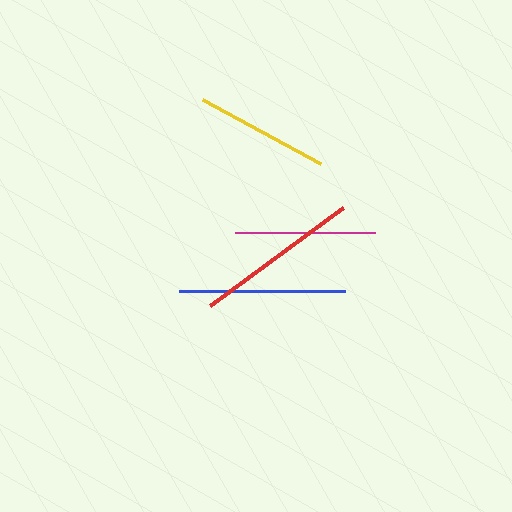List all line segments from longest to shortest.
From longest to shortest: blue, red, magenta, yellow.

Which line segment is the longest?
The blue line is the longest at approximately 166 pixels.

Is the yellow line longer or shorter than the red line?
The red line is longer than the yellow line.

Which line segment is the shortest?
The yellow line is the shortest at approximately 135 pixels.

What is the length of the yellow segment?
The yellow segment is approximately 135 pixels long.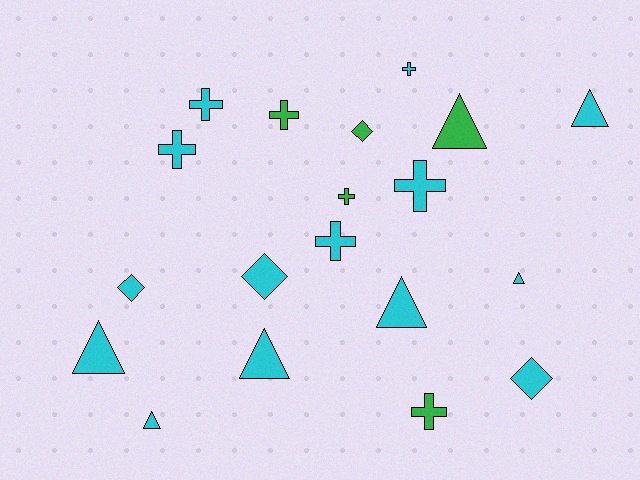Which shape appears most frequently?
Cross, with 8 objects.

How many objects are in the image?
There are 19 objects.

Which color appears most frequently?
Cyan, with 14 objects.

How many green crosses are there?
There are 3 green crosses.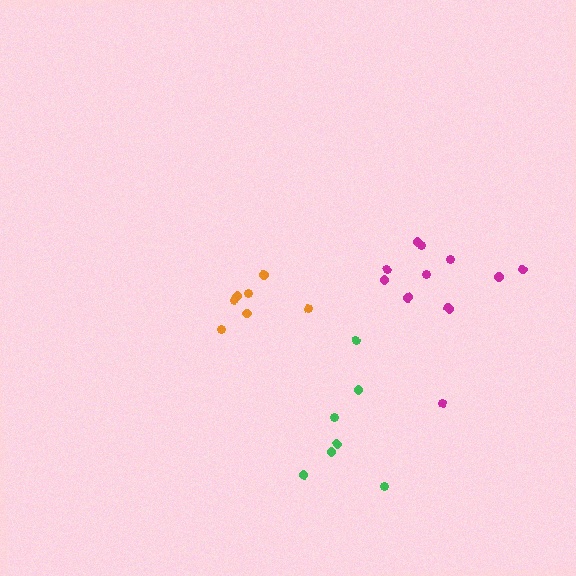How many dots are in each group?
Group 1: 12 dots, Group 2: 7 dots, Group 3: 7 dots (26 total).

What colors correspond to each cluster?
The clusters are colored: magenta, green, orange.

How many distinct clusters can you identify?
There are 3 distinct clusters.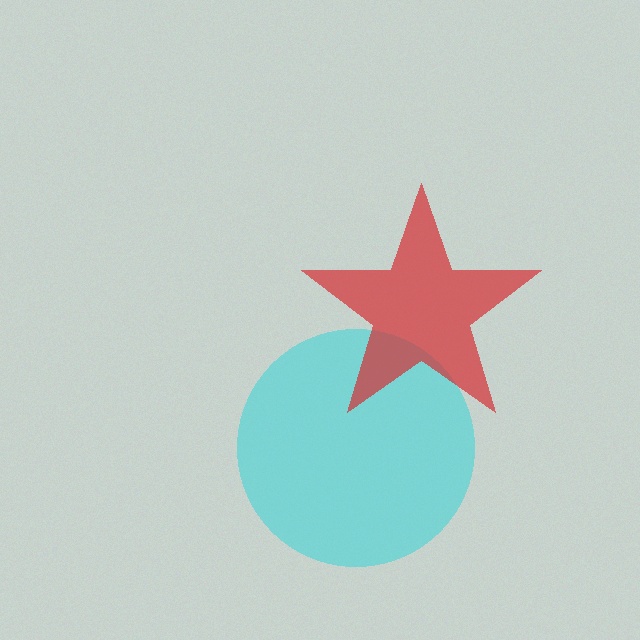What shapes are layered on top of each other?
The layered shapes are: a cyan circle, a red star.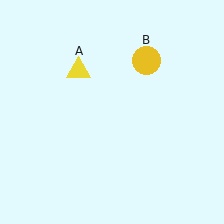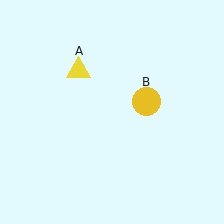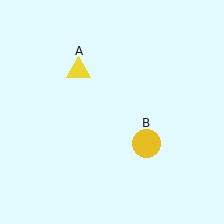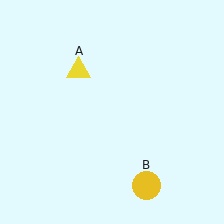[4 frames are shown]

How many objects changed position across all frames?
1 object changed position: yellow circle (object B).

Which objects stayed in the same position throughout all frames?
Yellow triangle (object A) remained stationary.